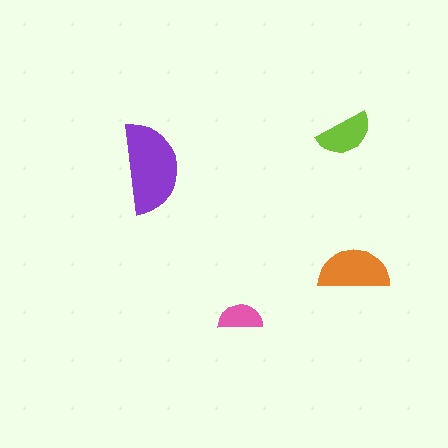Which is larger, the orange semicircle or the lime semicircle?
The orange one.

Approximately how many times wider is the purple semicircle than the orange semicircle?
About 1.5 times wider.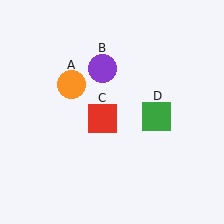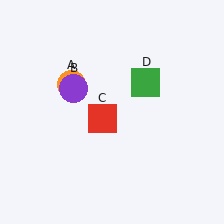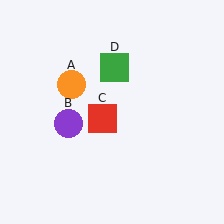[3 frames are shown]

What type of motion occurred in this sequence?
The purple circle (object B), green square (object D) rotated counterclockwise around the center of the scene.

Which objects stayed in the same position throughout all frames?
Orange circle (object A) and red square (object C) remained stationary.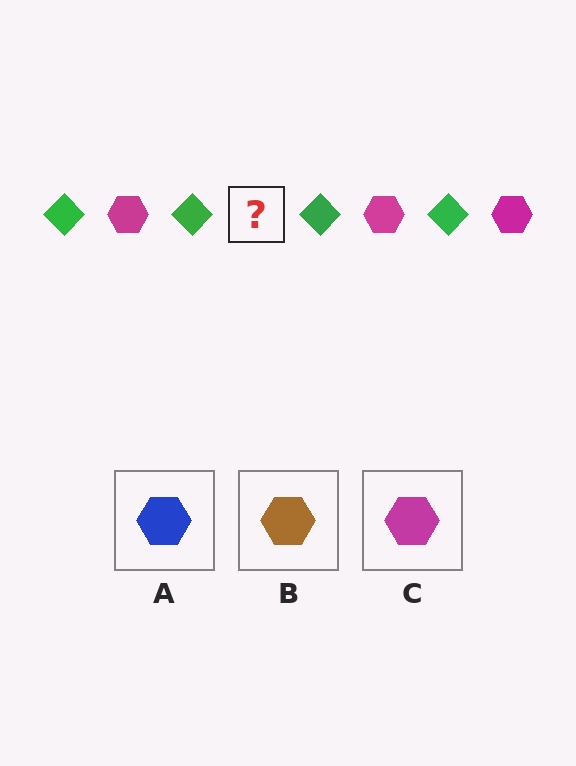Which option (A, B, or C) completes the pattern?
C.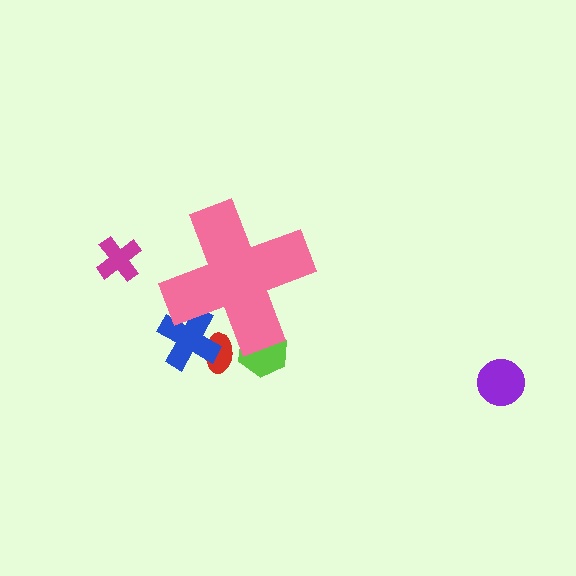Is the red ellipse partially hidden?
Yes, the red ellipse is partially hidden behind the pink cross.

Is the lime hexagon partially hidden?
Yes, the lime hexagon is partially hidden behind the pink cross.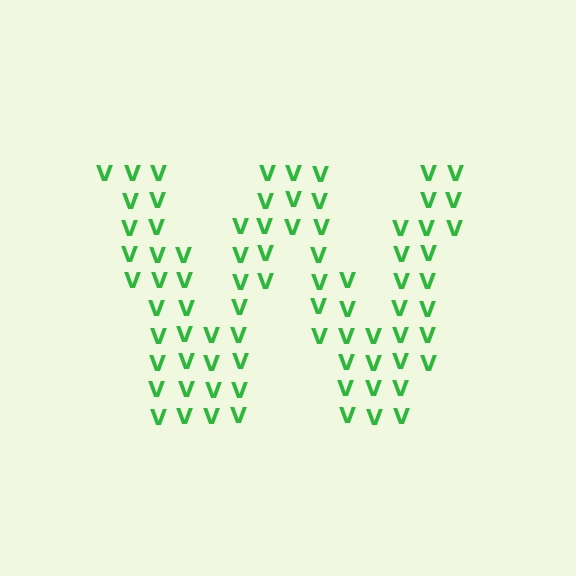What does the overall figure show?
The overall figure shows the letter W.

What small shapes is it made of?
It is made of small letter V's.